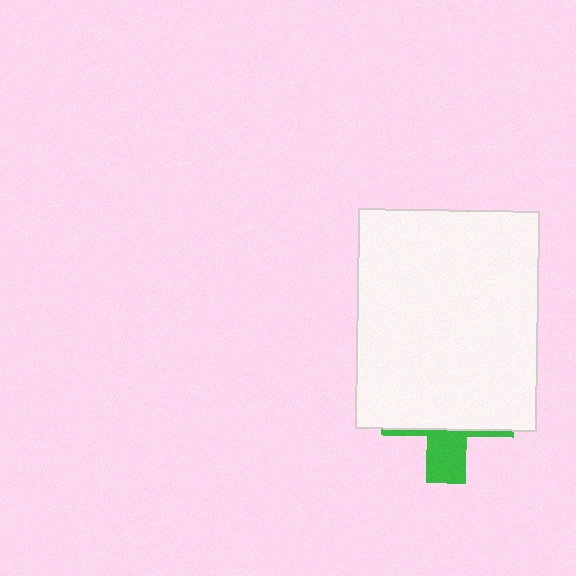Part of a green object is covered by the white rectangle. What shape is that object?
It is a cross.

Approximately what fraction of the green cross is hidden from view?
Roughly 70% of the green cross is hidden behind the white rectangle.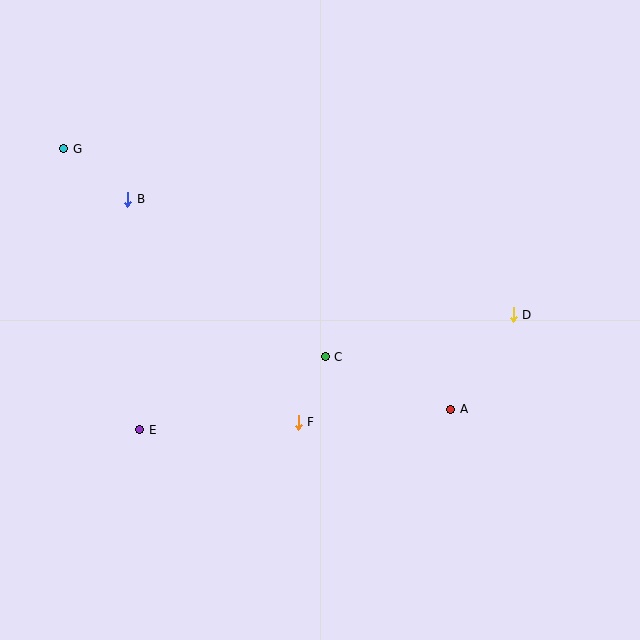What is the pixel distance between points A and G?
The distance between A and G is 466 pixels.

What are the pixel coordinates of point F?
Point F is at (298, 422).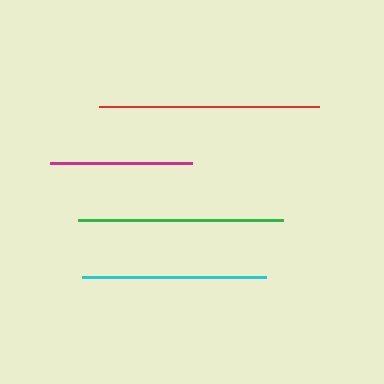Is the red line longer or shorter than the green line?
The red line is longer than the green line.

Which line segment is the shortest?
The magenta line is the shortest at approximately 141 pixels.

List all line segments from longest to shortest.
From longest to shortest: red, green, cyan, magenta.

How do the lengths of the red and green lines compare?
The red and green lines are approximately the same length.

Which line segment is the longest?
The red line is the longest at approximately 221 pixels.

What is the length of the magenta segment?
The magenta segment is approximately 141 pixels long.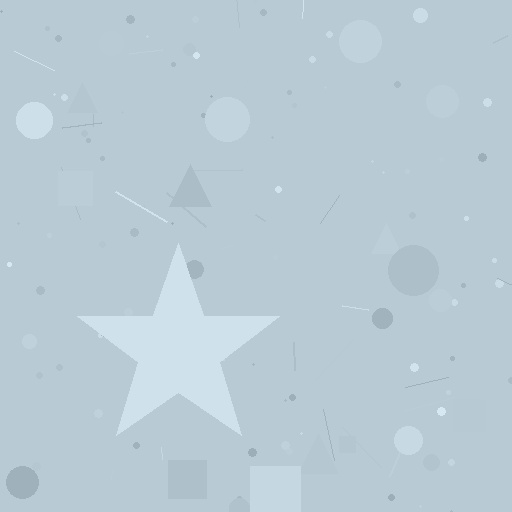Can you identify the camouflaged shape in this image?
The camouflaged shape is a star.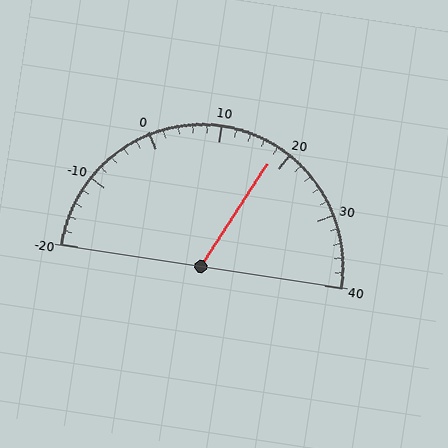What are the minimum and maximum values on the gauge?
The gauge ranges from -20 to 40.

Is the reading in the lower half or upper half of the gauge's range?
The reading is in the upper half of the range (-20 to 40).